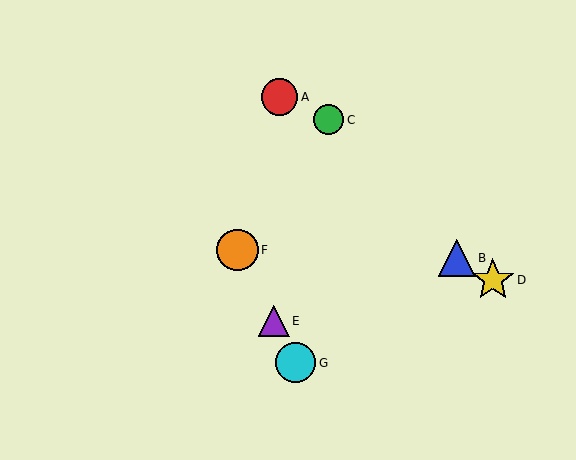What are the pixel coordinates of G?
Object G is at (295, 363).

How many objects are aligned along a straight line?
3 objects (E, F, G) are aligned along a straight line.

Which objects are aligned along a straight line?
Objects E, F, G are aligned along a straight line.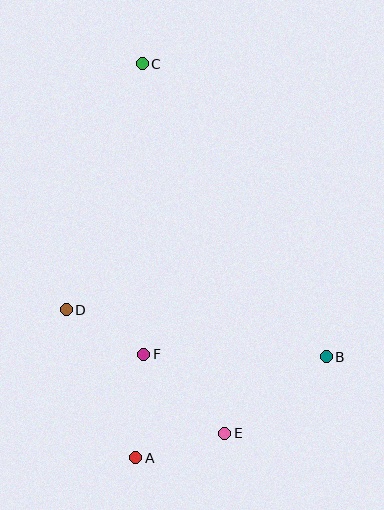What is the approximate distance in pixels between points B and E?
The distance between B and E is approximately 127 pixels.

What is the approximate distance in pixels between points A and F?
The distance between A and F is approximately 104 pixels.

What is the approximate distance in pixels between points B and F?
The distance between B and F is approximately 182 pixels.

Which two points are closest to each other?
Points D and F are closest to each other.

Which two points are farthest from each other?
Points A and C are farthest from each other.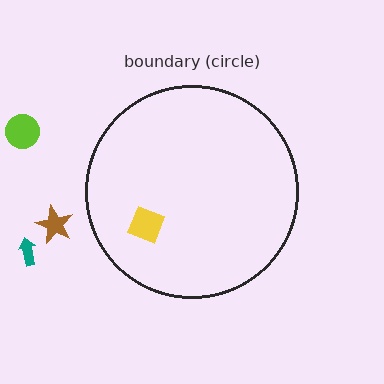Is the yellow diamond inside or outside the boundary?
Inside.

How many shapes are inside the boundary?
1 inside, 3 outside.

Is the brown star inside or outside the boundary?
Outside.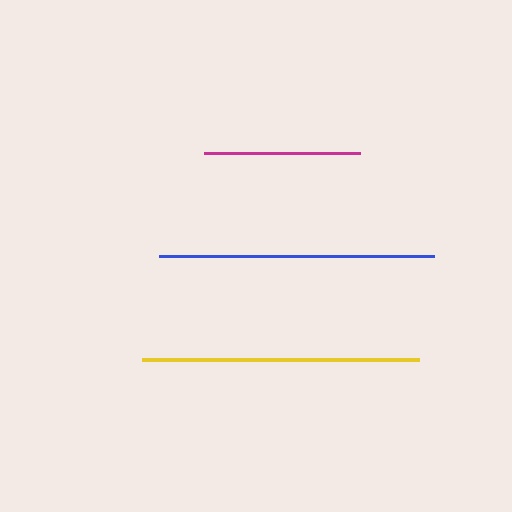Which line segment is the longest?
The yellow line is the longest at approximately 277 pixels.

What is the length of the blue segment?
The blue segment is approximately 275 pixels long.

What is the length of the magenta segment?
The magenta segment is approximately 156 pixels long.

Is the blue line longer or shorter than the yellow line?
The yellow line is longer than the blue line.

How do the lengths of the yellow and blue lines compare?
The yellow and blue lines are approximately the same length.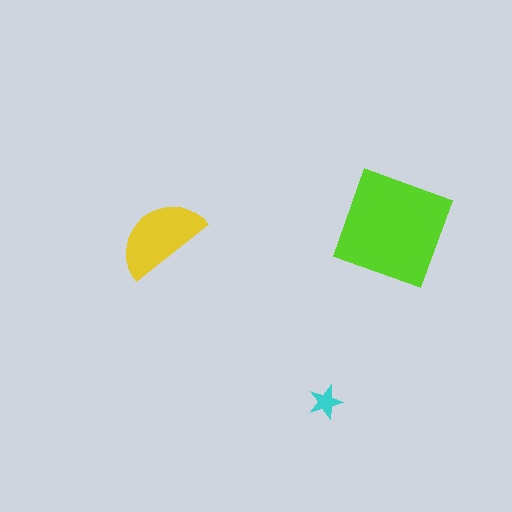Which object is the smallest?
The cyan star.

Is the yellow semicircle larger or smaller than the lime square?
Smaller.